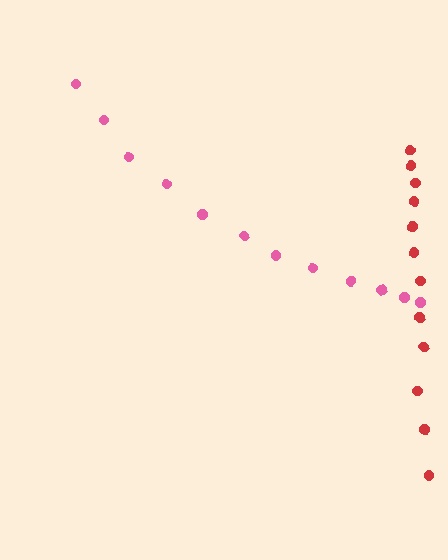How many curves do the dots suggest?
There are 2 distinct paths.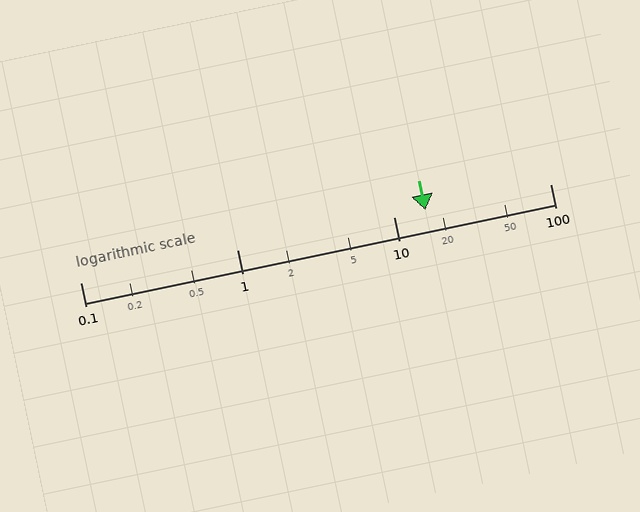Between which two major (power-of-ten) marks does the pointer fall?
The pointer is between 10 and 100.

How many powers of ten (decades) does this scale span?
The scale spans 3 decades, from 0.1 to 100.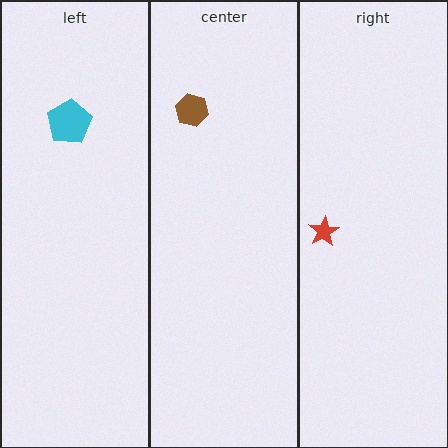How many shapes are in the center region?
1.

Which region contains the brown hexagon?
The center region.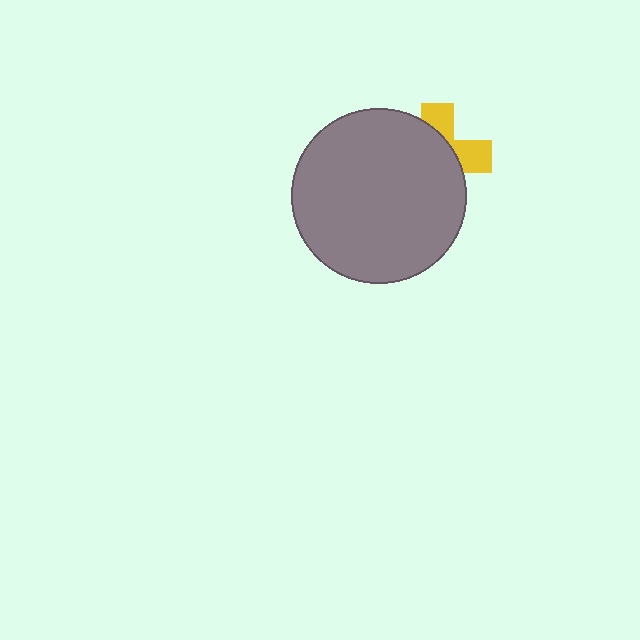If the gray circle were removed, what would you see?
You would see the complete yellow cross.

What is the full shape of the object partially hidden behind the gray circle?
The partially hidden object is a yellow cross.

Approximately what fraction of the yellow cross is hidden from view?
Roughly 66% of the yellow cross is hidden behind the gray circle.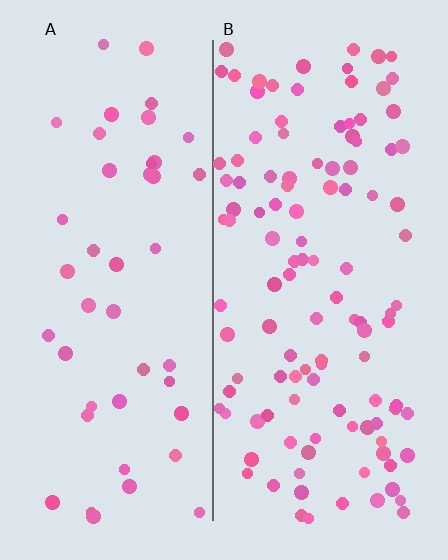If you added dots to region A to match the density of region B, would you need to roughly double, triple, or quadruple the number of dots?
Approximately triple.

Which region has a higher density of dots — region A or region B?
B (the right).